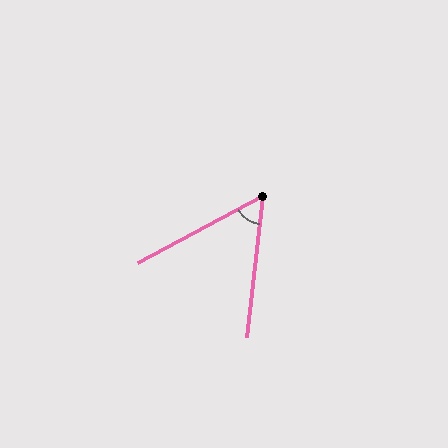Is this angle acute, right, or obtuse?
It is acute.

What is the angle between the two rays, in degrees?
Approximately 55 degrees.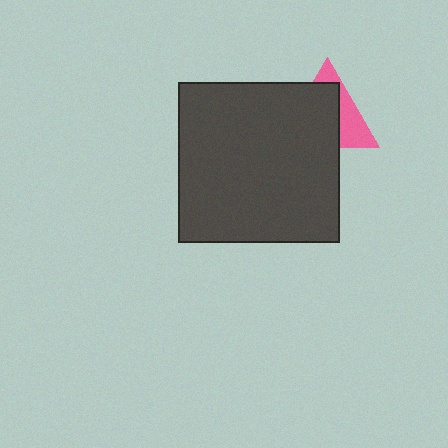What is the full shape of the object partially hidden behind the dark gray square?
The partially hidden object is a pink triangle.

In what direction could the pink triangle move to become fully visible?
The pink triangle could move toward the upper-right. That would shift it out from behind the dark gray square entirely.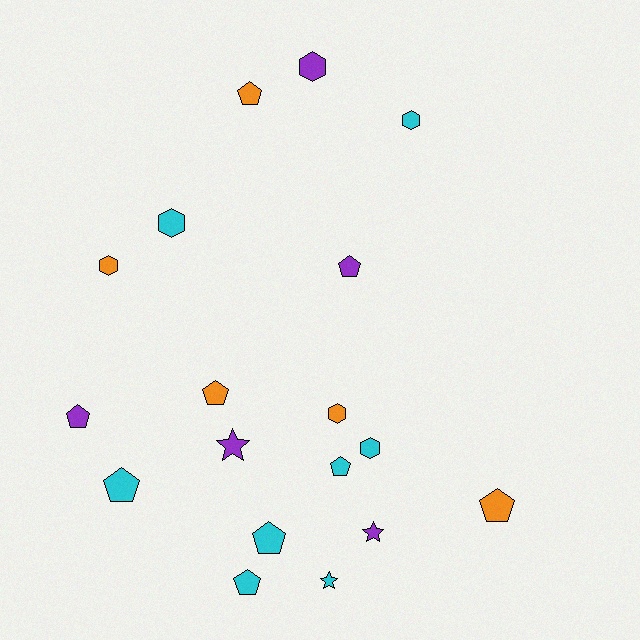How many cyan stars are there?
There is 1 cyan star.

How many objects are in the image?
There are 18 objects.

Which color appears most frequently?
Cyan, with 8 objects.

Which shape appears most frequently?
Pentagon, with 9 objects.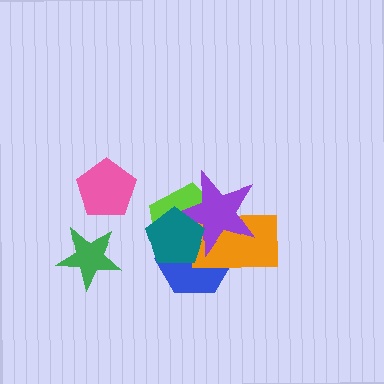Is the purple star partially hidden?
Yes, it is partially covered by another shape.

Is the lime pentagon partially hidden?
Yes, it is partially covered by another shape.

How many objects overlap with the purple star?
4 objects overlap with the purple star.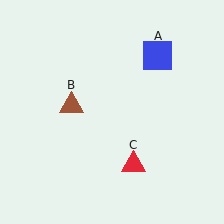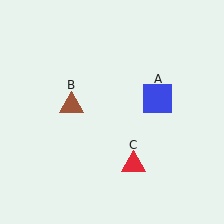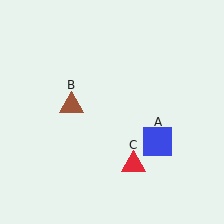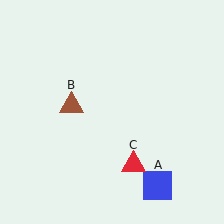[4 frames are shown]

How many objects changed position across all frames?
1 object changed position: blue square (object A).